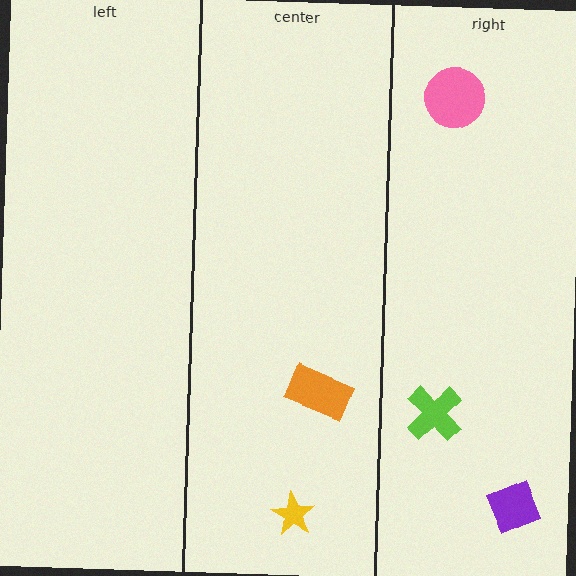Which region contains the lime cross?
The right region.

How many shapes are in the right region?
3.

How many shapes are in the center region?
2.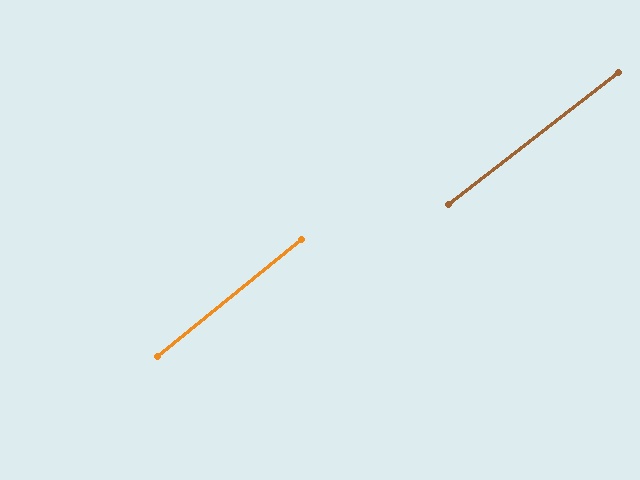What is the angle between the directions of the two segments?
Approximately 1 degree.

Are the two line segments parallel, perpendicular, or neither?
Parallel — their directions differ by only 1.3°.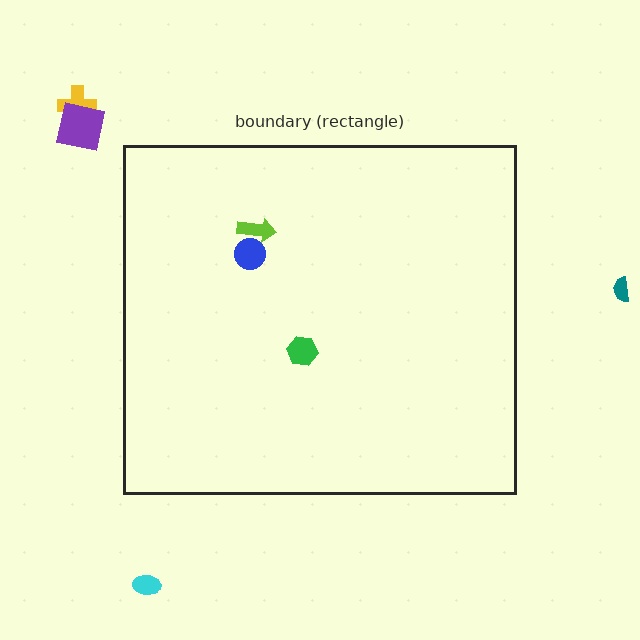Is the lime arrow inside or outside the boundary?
Inside.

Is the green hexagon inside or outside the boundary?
Inside.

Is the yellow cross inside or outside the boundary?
Outside.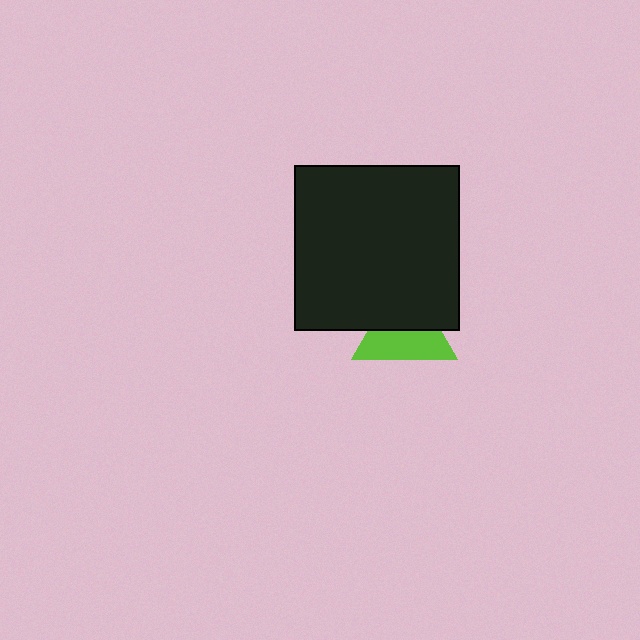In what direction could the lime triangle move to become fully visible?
The lime triangle could move down. That would shift it out from behind the black square entirely.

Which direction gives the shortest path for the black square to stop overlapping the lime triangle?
Moving up gives the shortest separation.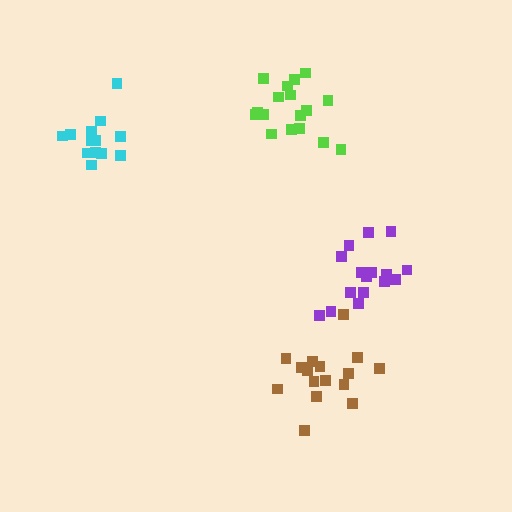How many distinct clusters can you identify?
There are 4 distinct clusters.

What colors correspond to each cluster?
The clusters are colored: brown, purple, cyan, lime.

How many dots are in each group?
Group 1: 16 dots, Group 2: 16 dots, Group 3: 13 dots, Group 4: 17 dots (62 total).